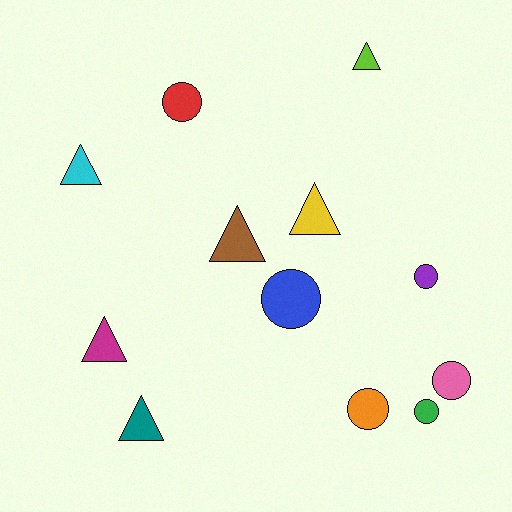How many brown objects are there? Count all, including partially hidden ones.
There is 1 brown object.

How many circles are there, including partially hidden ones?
There are 6 circles.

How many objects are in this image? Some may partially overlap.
There are 12 objects.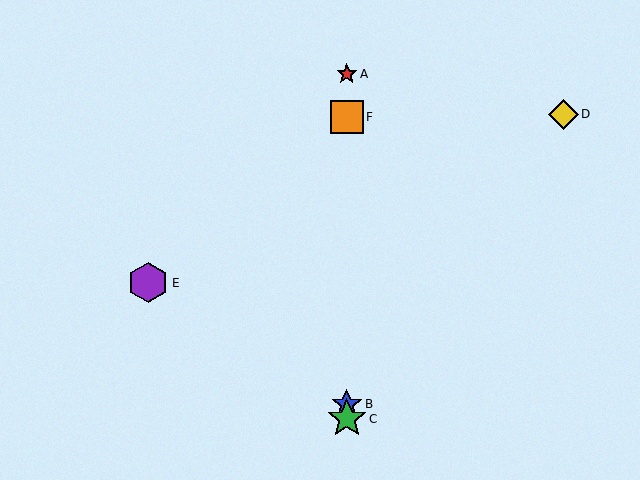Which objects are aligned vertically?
Objects A, B, C, F are aligned vertically.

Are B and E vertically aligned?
No, B is at x≈347 and E is at x≈148.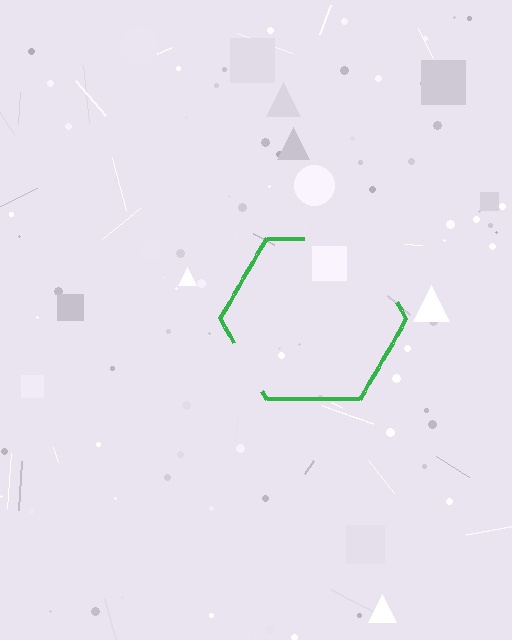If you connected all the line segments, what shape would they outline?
They would outline a hexagon.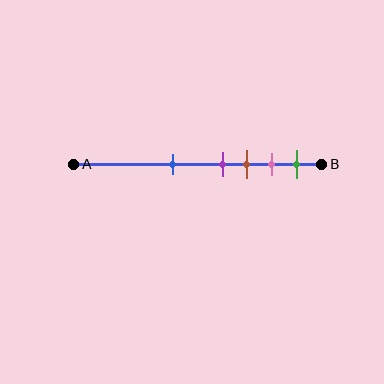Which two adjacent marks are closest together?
The purple and brown marks are the closest adjacent pair.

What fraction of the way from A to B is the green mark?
The green mark is approximately 90% (0.9) of the way from A to B.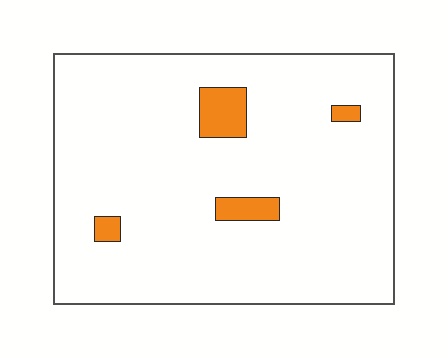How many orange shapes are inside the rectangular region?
4.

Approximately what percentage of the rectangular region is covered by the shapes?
Approximately 5%.